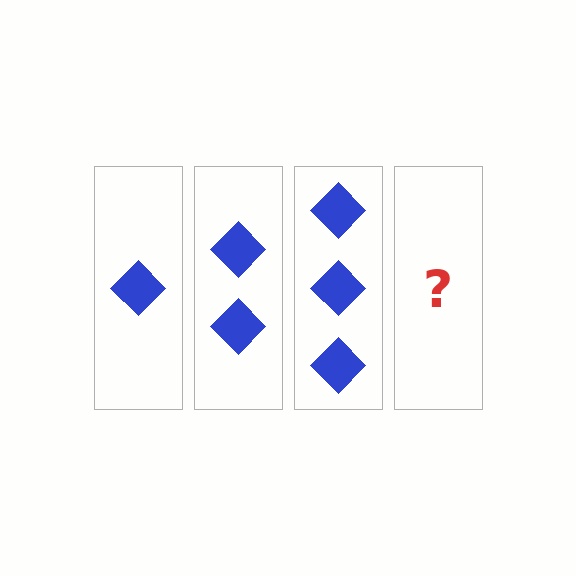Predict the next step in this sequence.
The next step is 4 diamonds.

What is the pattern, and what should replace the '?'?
The pattern is that each step adds one more diamond. The '?' should be 4 diamonds.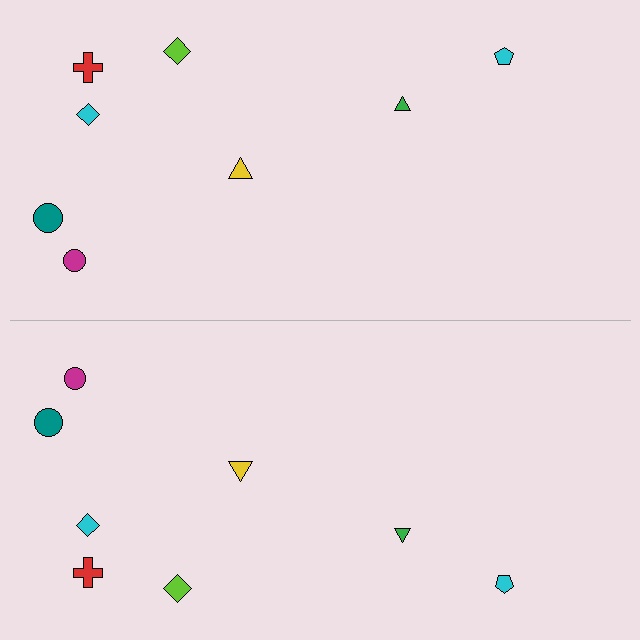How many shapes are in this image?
There are 16 shapes in this image.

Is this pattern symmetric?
Yes, this pattern has bilateral (reflection) symmetry.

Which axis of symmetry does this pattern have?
The pattern has a horizontal axis of symmetry running through the center of the image.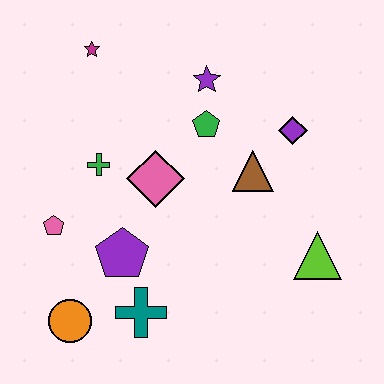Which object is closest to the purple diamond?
The brown triangle is closest to the purple diamond.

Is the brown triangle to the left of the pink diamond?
No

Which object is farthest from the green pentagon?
The orange circle is farthest from the green pentagon.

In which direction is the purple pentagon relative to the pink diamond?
The purple pentagon is below the pink diamond.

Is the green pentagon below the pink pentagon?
No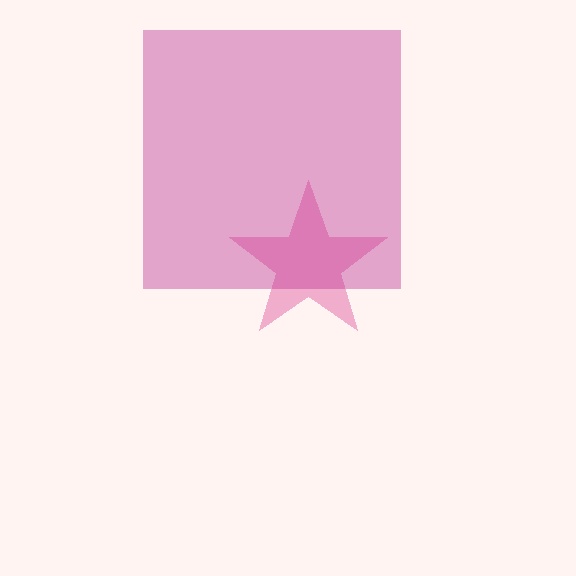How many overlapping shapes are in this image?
There are 2 overlapping shapes in the image.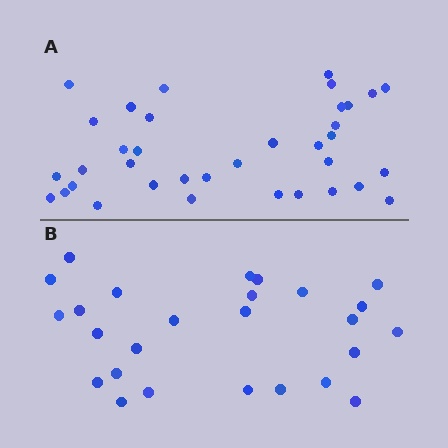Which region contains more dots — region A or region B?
Region A (the top region) has more dots.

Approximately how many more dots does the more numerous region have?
Region A has roughly 10 or so more dots than region B.